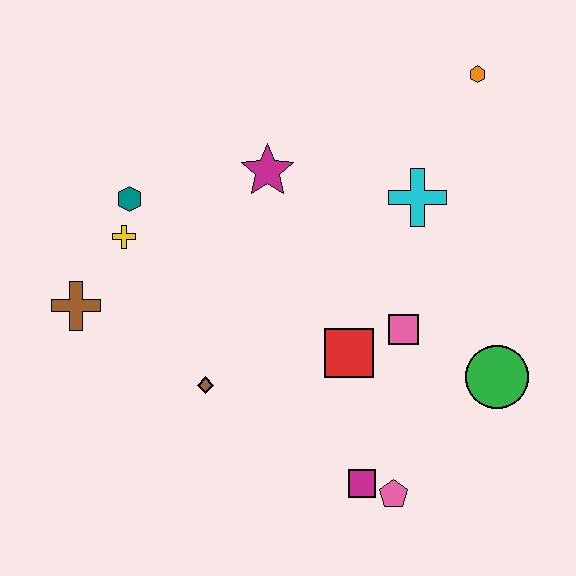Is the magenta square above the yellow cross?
No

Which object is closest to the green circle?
The pink square is closest to the green circle.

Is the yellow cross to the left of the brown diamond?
Yes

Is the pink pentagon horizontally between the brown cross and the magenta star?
No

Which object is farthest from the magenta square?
The orange hexagon is farthest from the magenta square.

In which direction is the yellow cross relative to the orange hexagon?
The yellow cross is to the left of the orange hexagon.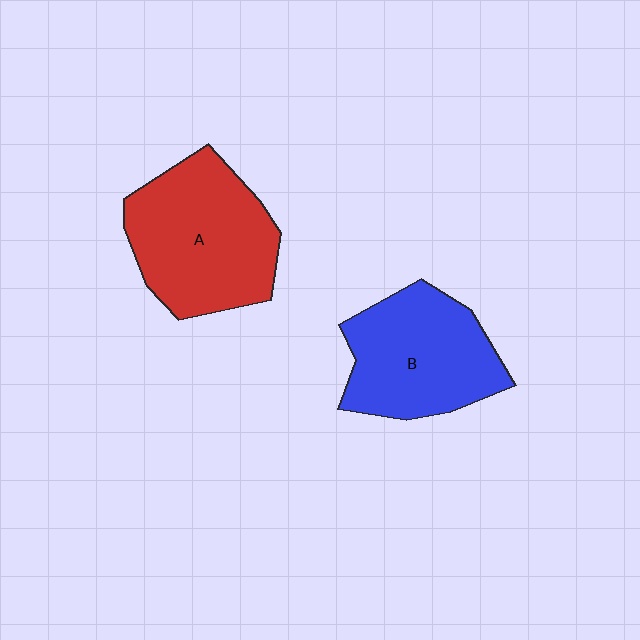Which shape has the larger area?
Shape A (red).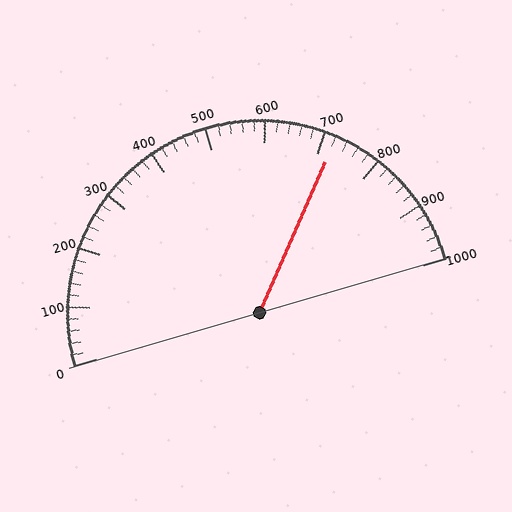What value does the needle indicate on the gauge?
The needle indicates approximately 720.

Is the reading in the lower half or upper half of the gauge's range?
The reading is in the upper half of the range (0 to 1000).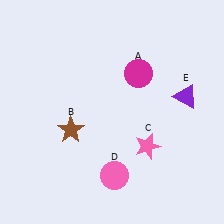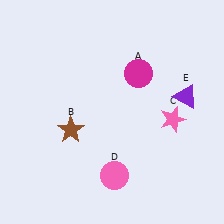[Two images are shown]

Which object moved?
The pink star (C) moved up.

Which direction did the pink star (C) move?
The pink star (C) moved up.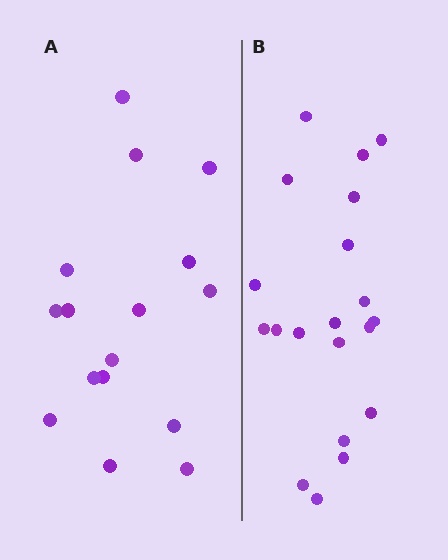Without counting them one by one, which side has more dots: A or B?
Region B (the right region) has more dots.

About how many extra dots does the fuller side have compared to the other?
Region B has about 4 more dots than region A.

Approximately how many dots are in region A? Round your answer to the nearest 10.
About 20 dots. (The exact count is 16, which rounds to 20.)